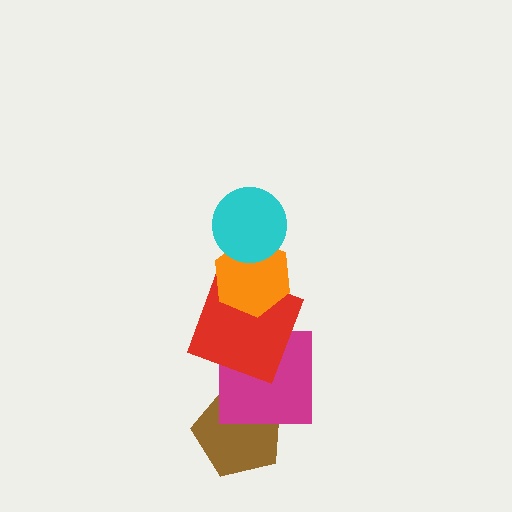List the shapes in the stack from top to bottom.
From top to bottom: the cyan circle, the orange hexagon, the red square, the magenta square, the brown pentagon.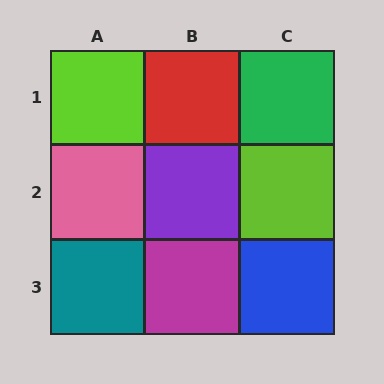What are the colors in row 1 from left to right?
Lime, red, green.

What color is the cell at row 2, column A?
Pink.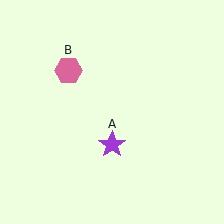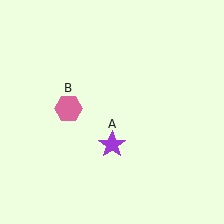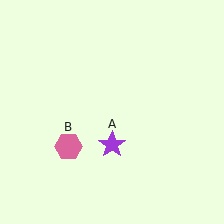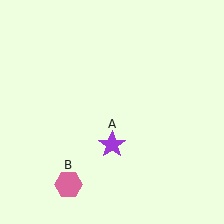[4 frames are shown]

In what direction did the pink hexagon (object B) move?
The pink hexagon (object B) moved down.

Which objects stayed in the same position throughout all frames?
Purple star (object A) remained stationary.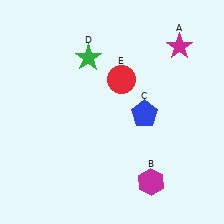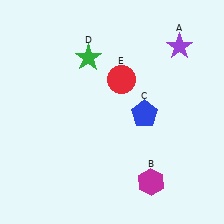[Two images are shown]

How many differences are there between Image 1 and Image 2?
There is 1 difference between the two images.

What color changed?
The star (A) changed from magenta in Image 1 to purple in Image 2.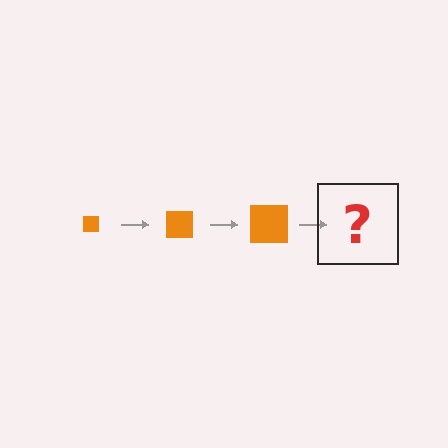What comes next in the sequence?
The next element should be an orange square, larger than the previous one.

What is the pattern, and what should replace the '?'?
The pattern is that the square gets progressively larger each step. The '?' should be an orange square, larger than the previous one.